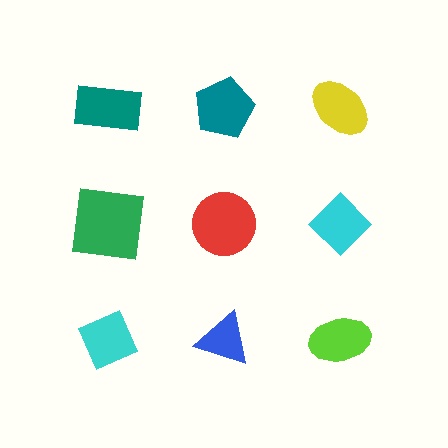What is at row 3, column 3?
A lime ellipse.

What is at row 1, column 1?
A teal rectangle.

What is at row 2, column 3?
A cyan diamond.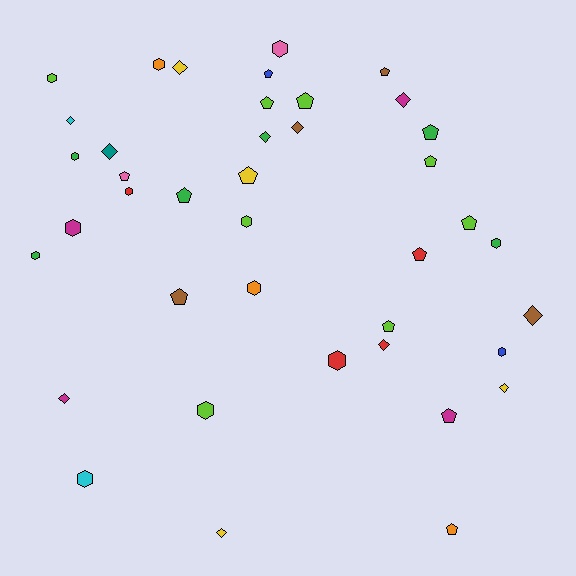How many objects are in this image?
There are 40 objects.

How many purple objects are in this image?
There are no purple objects.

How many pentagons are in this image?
There are 15 pentagons.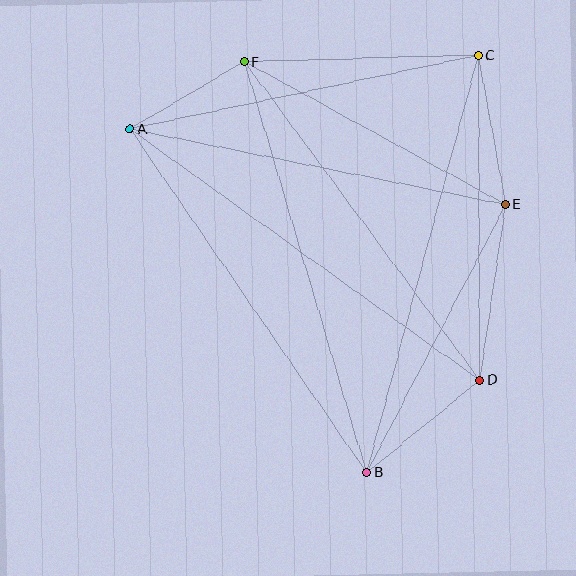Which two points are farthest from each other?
Points B and C are farthest from each other.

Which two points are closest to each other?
Points A and F are closest to each other.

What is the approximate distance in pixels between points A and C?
The distance between A and C is approximately 356 pixels.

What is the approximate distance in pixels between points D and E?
The distance between D and E is approximately 177 pixels.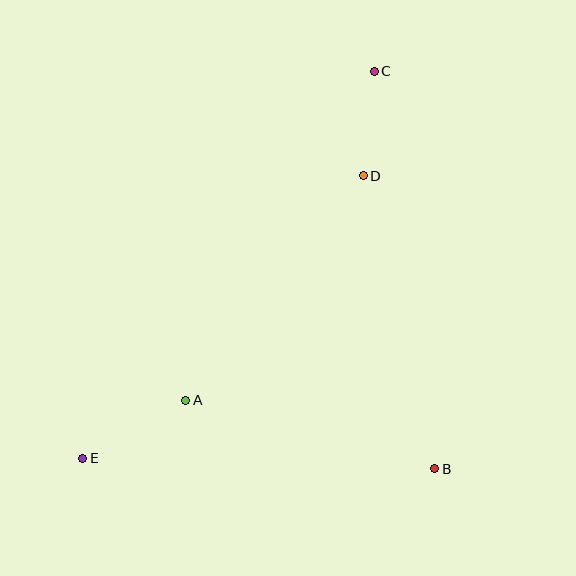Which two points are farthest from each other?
Points C and E are farthest from each other.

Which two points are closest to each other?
Points C and D are closest to each other.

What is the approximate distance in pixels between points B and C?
The distance between B and C is approximately 402 pixels.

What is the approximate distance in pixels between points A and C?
The distance between A and C is approximately 379 pixels.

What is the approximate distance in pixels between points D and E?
The distance between D and E is approximately 398 pixels.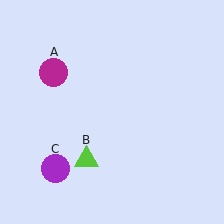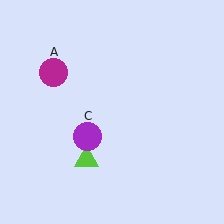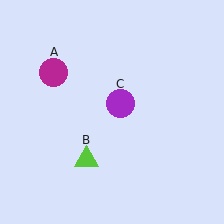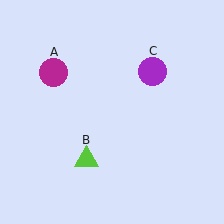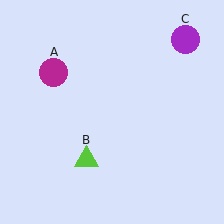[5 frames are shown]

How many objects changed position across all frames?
1 object changed position: purple circle (object C).